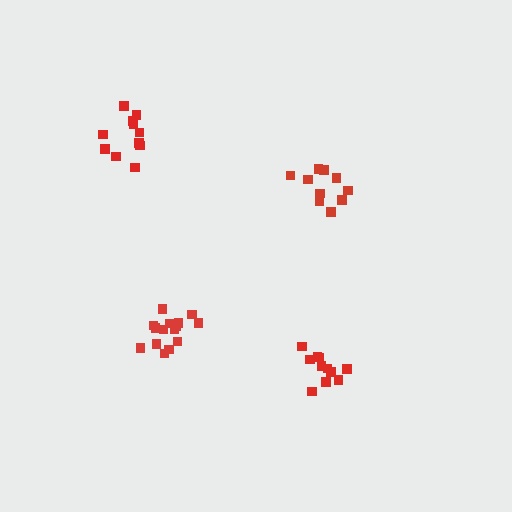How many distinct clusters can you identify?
There are 4 distinct clusters.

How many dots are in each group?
Group 1: 11 dots, Group 2: 11 dots, Group 3: 15 dots, Group 4: 10 dots (47 total).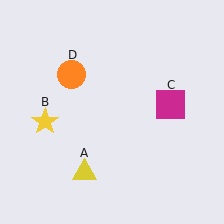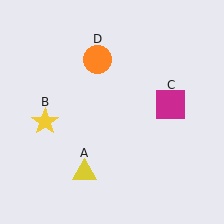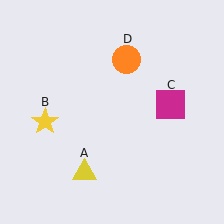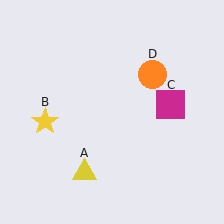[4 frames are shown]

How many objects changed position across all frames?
1 object changed position: orange circle (object D).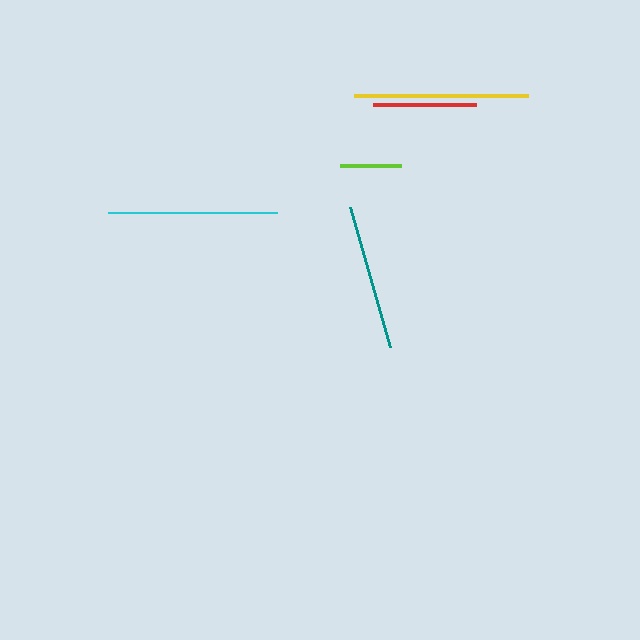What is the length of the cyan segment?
The cyan segment is approximately 168 pixels long.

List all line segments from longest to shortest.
From longest to shortest: yellow, cyan, teal, red, lime.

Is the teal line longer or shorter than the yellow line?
The yellow line is longer than the teal line.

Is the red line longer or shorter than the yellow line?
The yellow line is longer than the red line.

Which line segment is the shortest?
The lime line is the shortest at approximately 61 pixels.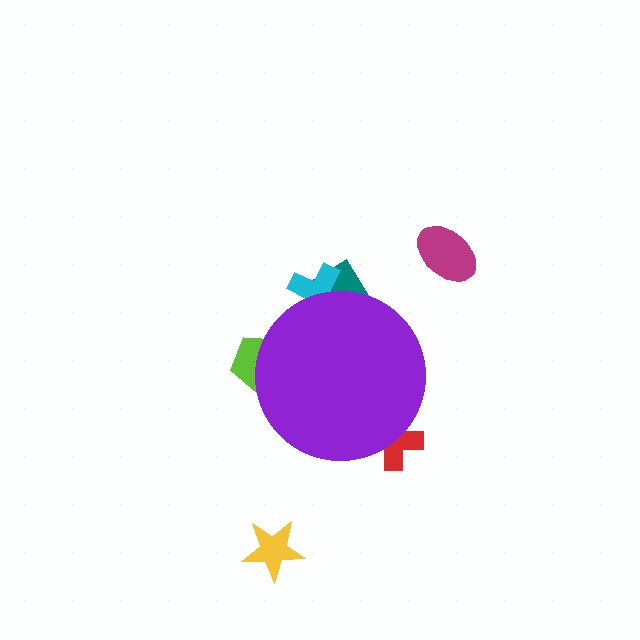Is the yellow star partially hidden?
No, the yellow star is fully visible.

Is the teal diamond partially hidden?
Yes, the teal diamond is partially hidden behind the purple circle.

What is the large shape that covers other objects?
A purple circle.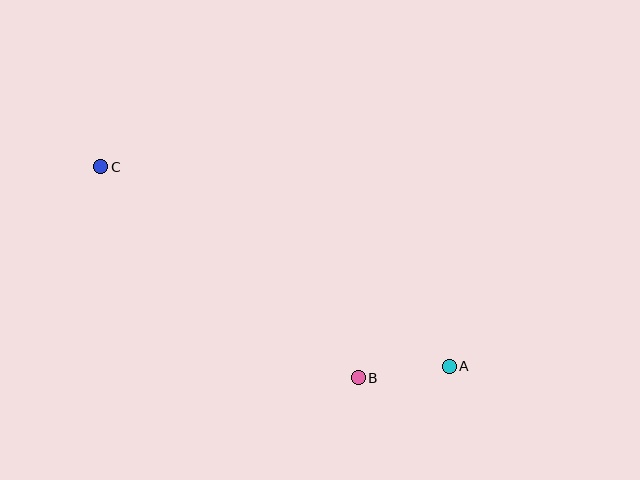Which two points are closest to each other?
Points A and B are closest to each other.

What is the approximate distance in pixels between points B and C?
The distance between B and C is approximately 333 pixels.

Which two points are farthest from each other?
Points A and C are farthest from each other.